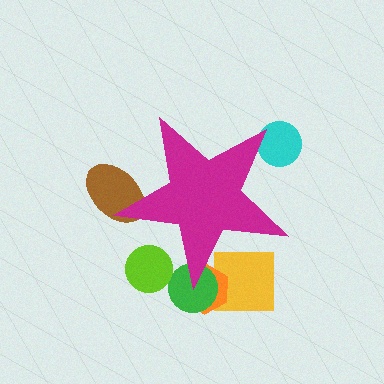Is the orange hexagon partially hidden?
Yes, the orange hexagon is partially hidden behind the magenta star.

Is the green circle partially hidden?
Yes, the green circle is partially hidden behind the magenta star.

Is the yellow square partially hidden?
Yes, the yellow square is partially hidden behind the magenta star.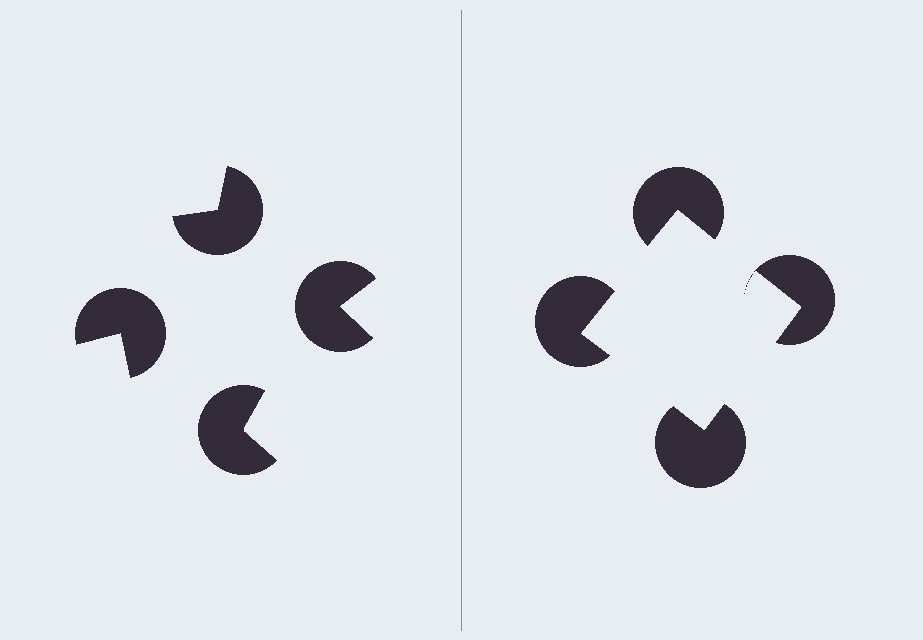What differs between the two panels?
The pac-man discs are positioned identically on both sides; only the wedge orientations differ. On the right they align to a square; on the left they are misaligned.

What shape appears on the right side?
An illusory square.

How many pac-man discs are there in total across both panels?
8 — 4 on each side.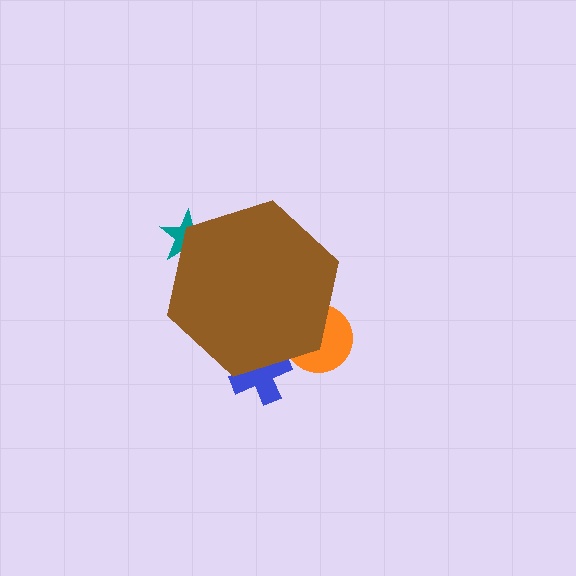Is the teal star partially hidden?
Yes, the teal star is partially hidden behind the brown hexagon.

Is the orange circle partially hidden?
Yes, the orange circle is partially hidden behind the brown hexagon.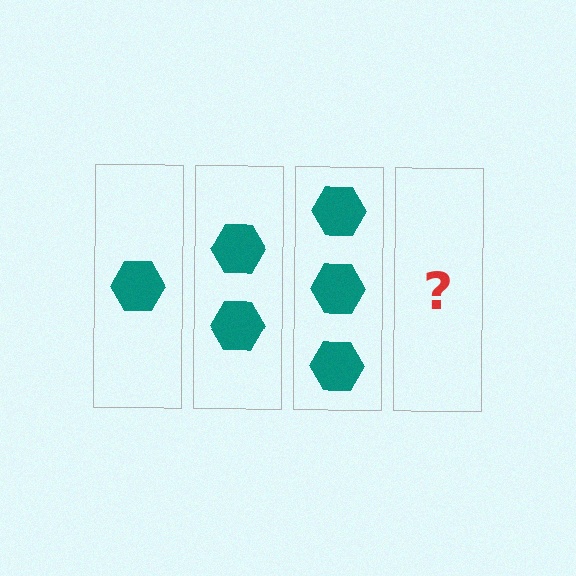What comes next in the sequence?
The next element should be 4 hexagons.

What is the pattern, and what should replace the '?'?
The pattern is that each step adds one more hexagon. The '?' should be 4 hexagons.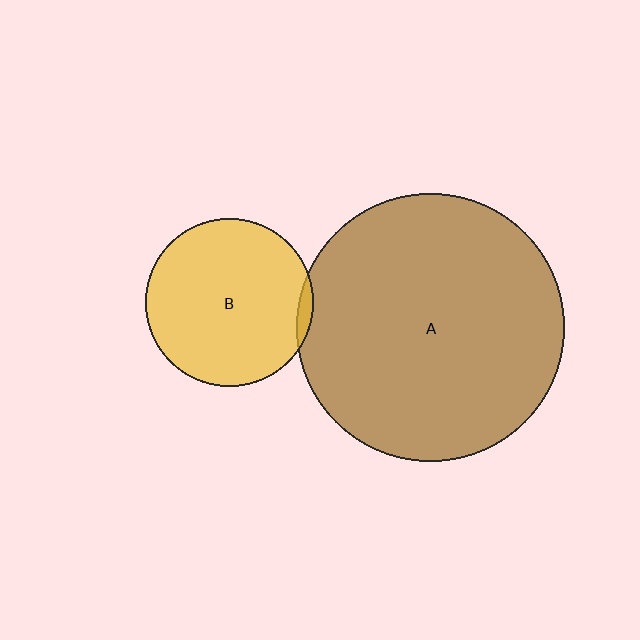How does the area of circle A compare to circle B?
Approximately 2.5 times.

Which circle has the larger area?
Circle A (brown).